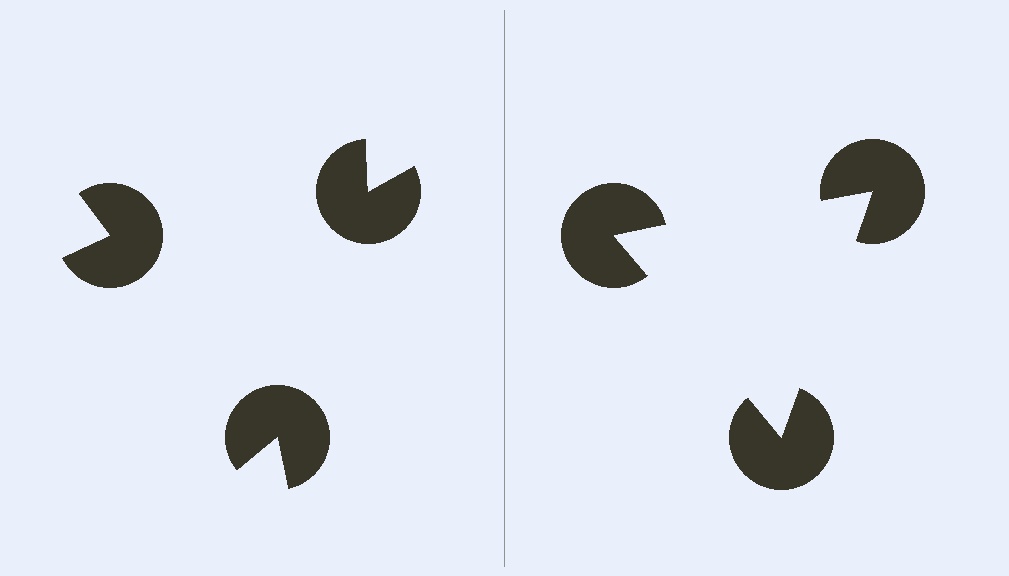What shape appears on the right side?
An illusory triangle.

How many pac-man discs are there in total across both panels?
6 — 3 on each side.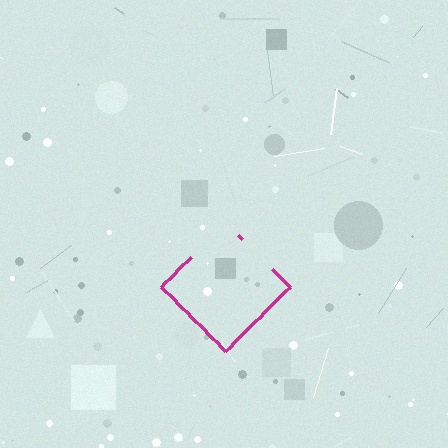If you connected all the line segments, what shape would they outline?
They would outline a diamond.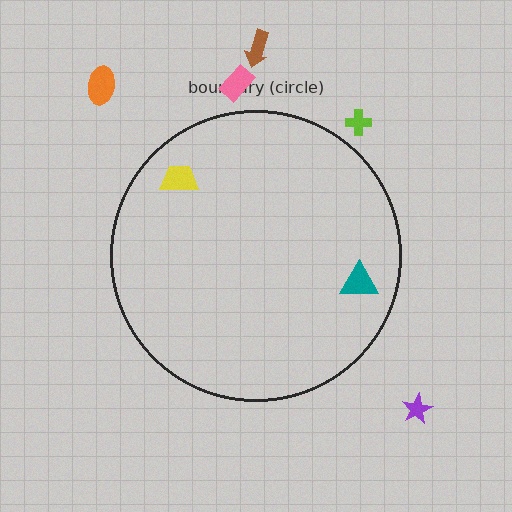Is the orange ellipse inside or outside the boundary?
Outside.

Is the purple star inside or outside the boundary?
Outside.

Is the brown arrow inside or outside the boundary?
Outside.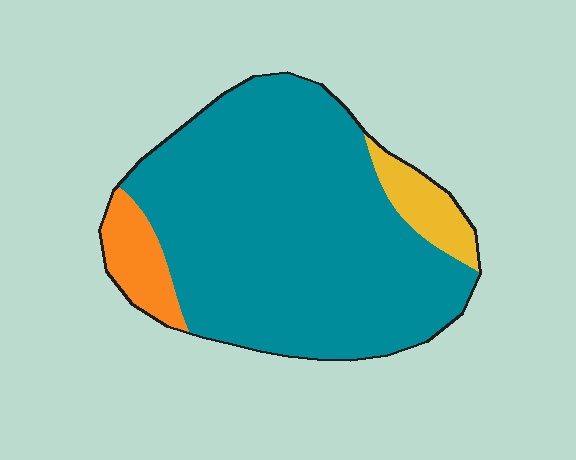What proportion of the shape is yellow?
Yellow takes up about one tenth (1/10) of the shape.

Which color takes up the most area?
Teal, at roughly 85%.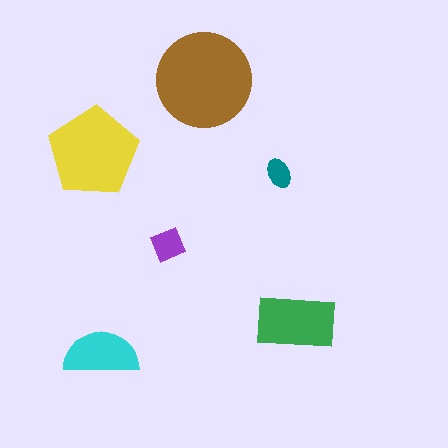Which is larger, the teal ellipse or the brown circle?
The brown circle.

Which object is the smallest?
The teal ellipse.